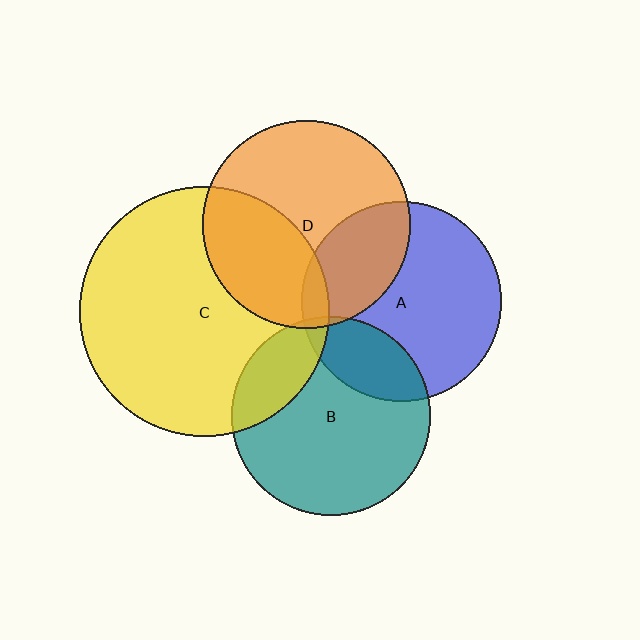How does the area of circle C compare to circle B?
Approximately 1.6 times.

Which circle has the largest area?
Circle C (yellow).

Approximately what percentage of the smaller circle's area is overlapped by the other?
Approximately 30%.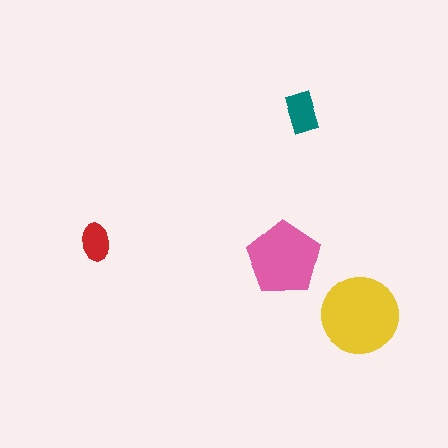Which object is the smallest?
The red ellipse.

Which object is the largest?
The yellow circle.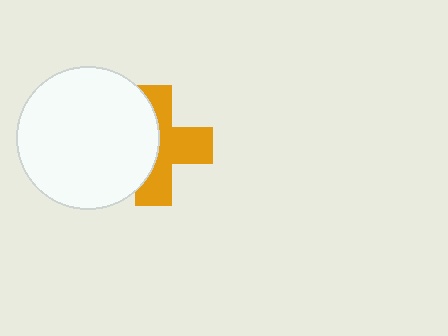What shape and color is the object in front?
The object in front is a white circle.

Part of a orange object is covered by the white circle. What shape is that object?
It is a cross.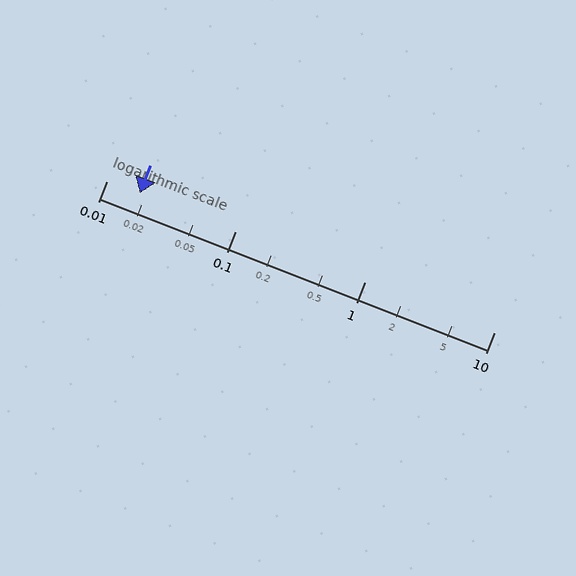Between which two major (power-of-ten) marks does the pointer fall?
The pointer is between 0.01 and 0.1.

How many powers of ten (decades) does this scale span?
The scale spans 3 decades, from 0.01 to 10.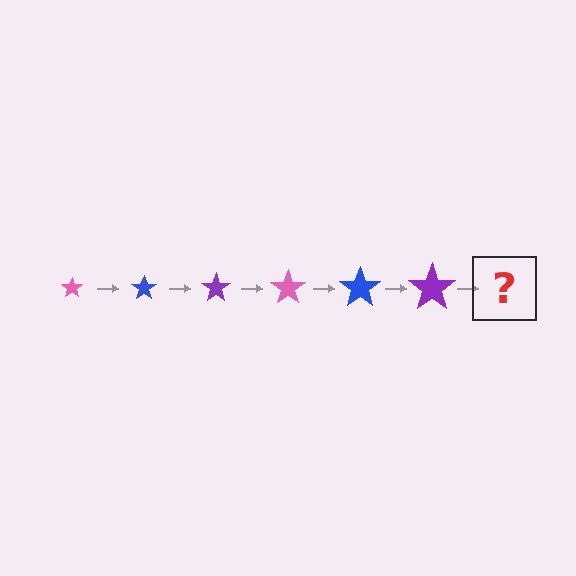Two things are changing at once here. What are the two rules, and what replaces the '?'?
The two rules are that the star grows larger each step and the color cycles through pink, blue, and purple. The '?' should be a pink star, larger than the previous one.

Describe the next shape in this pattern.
It should be a pink star, larger than the previous one.